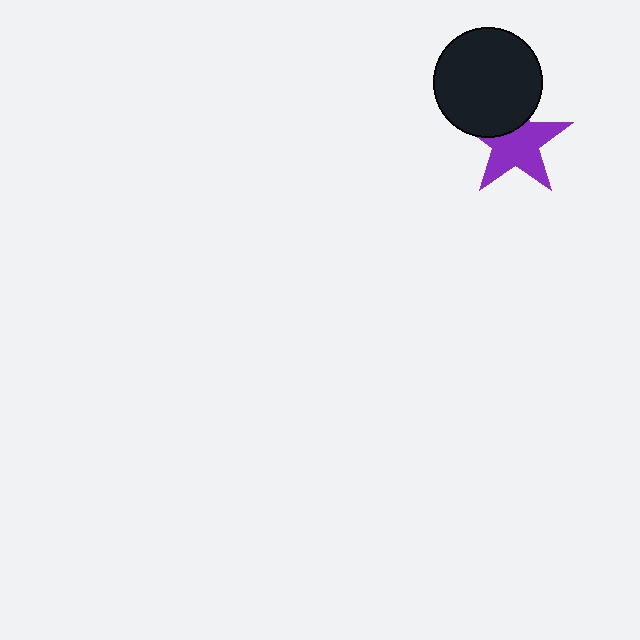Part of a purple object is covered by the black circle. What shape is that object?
It is a star.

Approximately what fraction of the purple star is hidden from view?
Roughly 31% of the purple star is hidden behind the black circle.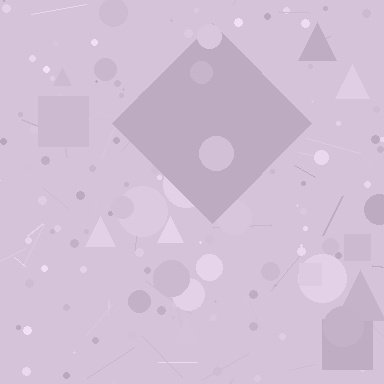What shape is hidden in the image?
A diamond is hidden in the image.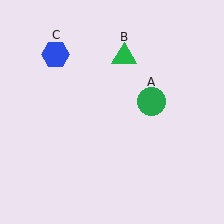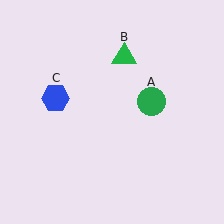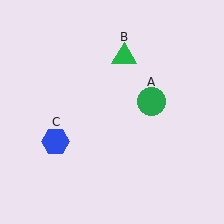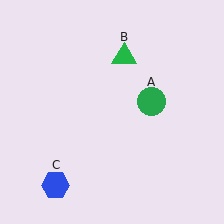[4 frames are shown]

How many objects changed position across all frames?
1 object changed position: blue hexagon (object C).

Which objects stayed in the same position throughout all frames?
Green circle (object A) and green triangle (object B) remained stationary.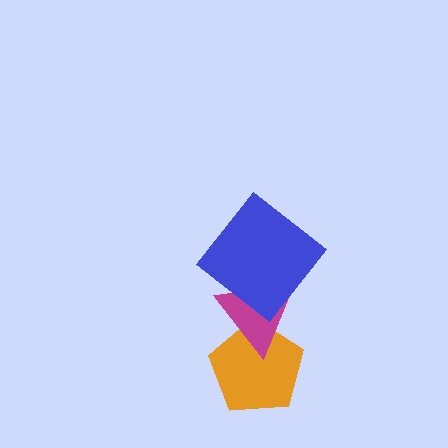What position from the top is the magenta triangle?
The magenta triangle is 2nd from the top.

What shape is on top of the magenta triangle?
The blue diamond is on top of the magenta triangle.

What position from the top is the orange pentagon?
The orange pentagon is 3rd from the top.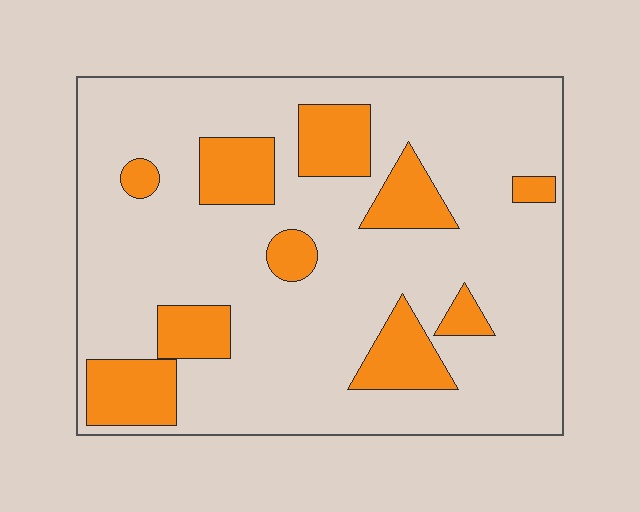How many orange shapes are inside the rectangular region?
10.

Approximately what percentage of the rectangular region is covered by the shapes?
Approximately 20%.